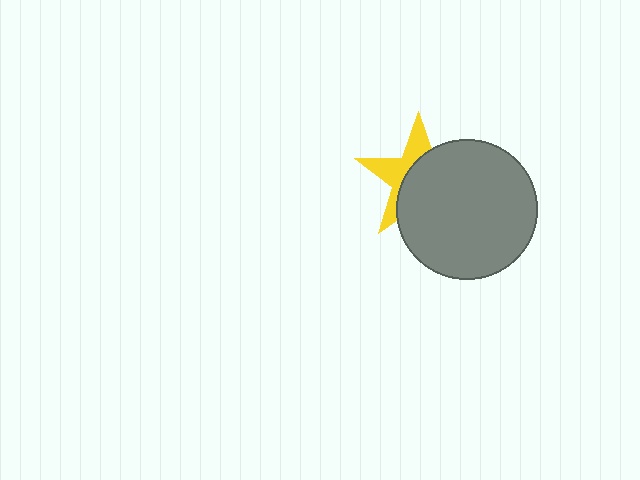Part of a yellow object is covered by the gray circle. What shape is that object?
It is a star.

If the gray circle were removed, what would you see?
You would see the complete yellow star.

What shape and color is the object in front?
The object in front is a gray circle.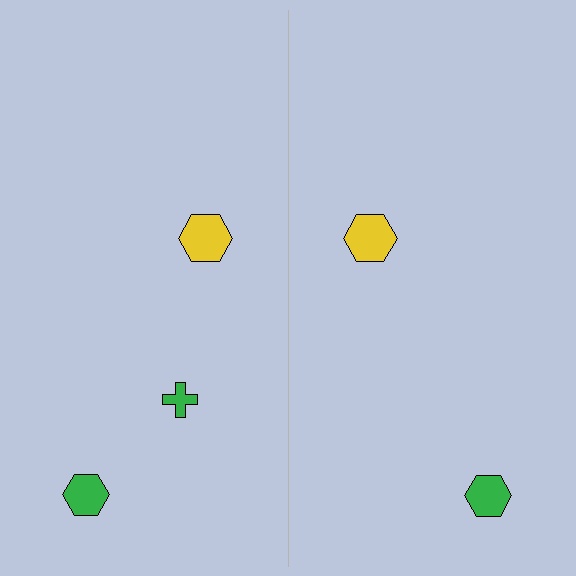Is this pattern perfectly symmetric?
No, the pattern is not perfectly symmetric. A green cross is missing from the right side.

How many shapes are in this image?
There are 5 shapes in this image.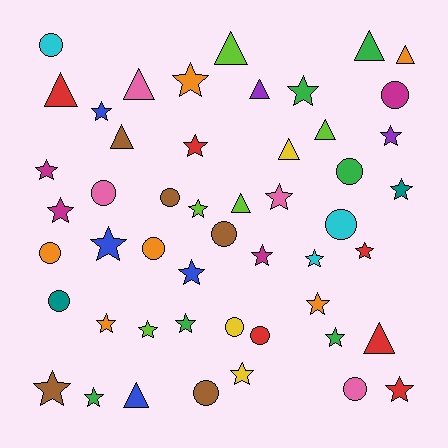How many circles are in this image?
There are 14 circles.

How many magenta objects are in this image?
There are 4 magenta objects.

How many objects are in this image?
There are 50 objects.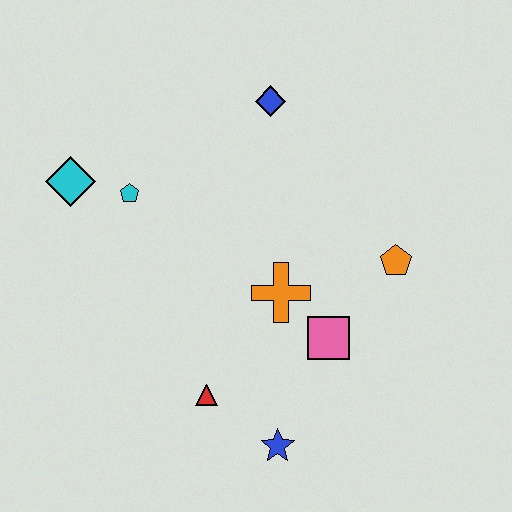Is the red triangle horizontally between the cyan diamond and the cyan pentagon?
No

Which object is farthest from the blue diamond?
The blue star is farthest from the blue diamond.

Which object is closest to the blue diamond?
The cyan pentagon is closest to the blue diamond.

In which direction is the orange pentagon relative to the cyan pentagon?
The orange pentagon is to the right of the cyan pentagon.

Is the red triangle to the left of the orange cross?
Yes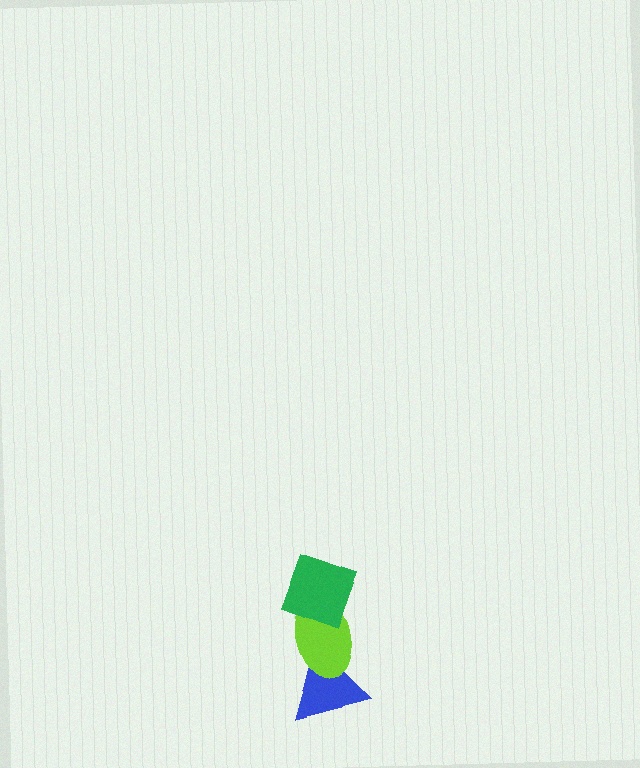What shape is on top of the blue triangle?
The lime ellipse is on top of the blue triangle.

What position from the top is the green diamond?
The green diamond is 1st from the top.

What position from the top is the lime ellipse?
The lime ellipse is 2nd from the top.